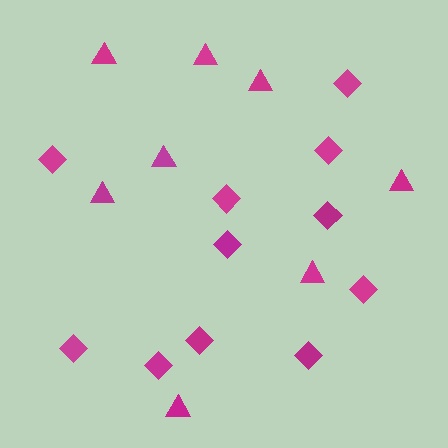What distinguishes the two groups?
There are 2 groups: one group of triangles (8) and one group of diamonds (11).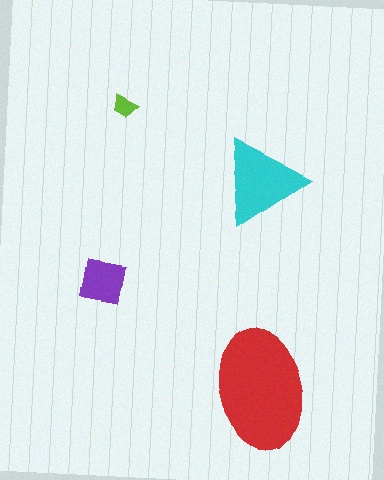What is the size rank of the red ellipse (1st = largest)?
1st.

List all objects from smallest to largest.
The lime trapezoid, the purple square, the cyan triangle, the red ellipse.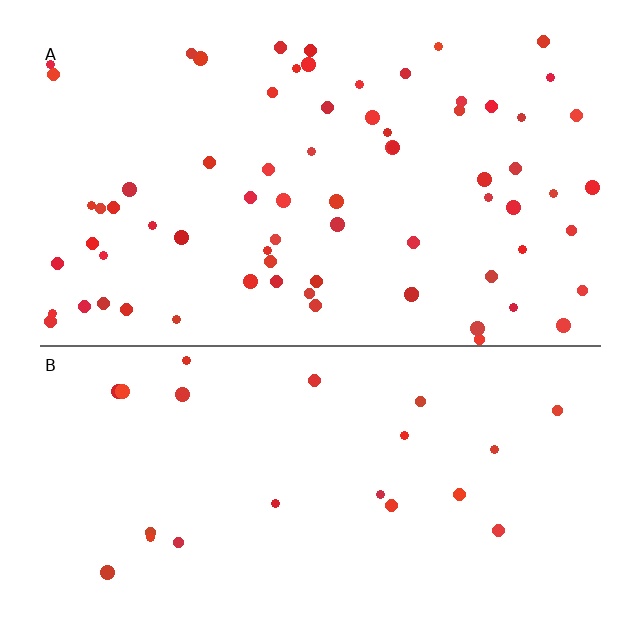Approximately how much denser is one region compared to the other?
Approximately 3.3× — region A over region B.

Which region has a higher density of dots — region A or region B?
A (the top).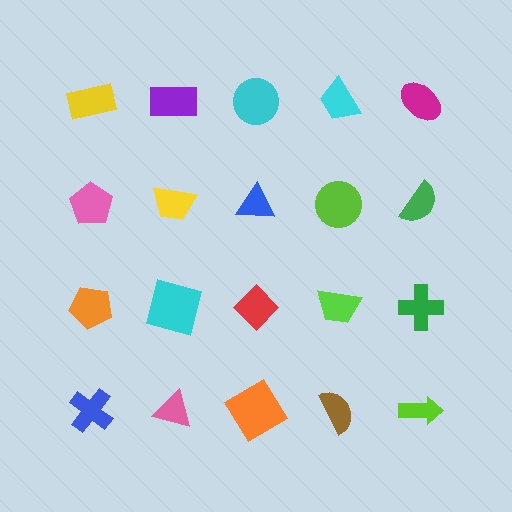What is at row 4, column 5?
A lime arrow.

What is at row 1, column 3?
A cyan circle.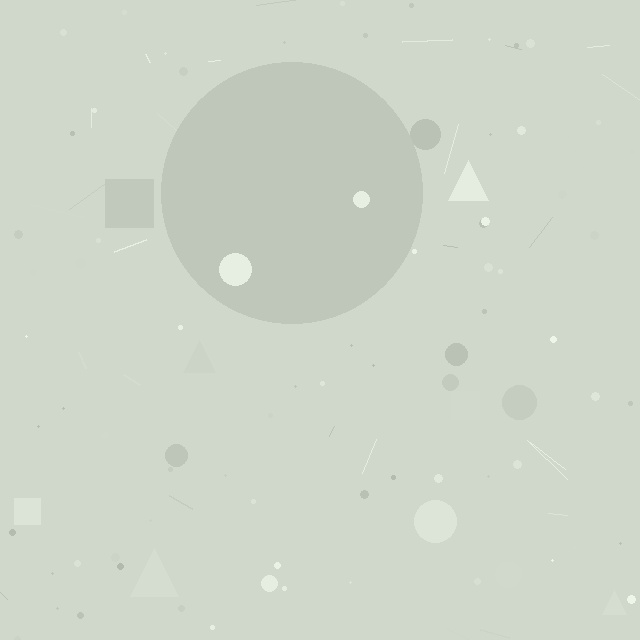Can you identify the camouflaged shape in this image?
The camouflaged shape is a circle.